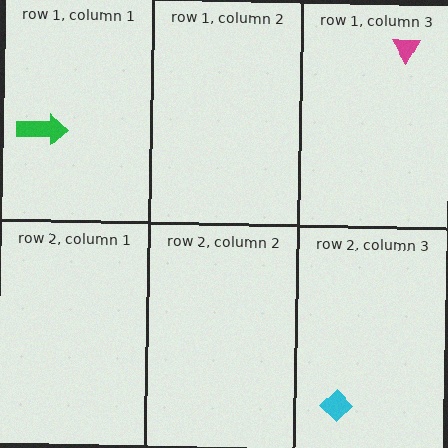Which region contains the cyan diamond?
The row 2, column 3 region.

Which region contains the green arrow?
The row 1, column 1 region.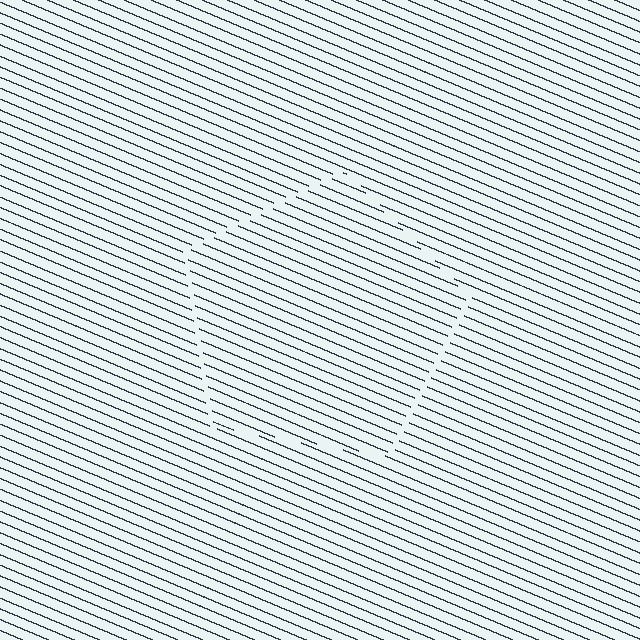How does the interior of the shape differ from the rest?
The interior of the shape contains the same grating, shifted by half a period — the contour is defined by the phase discontinuity where line-ends from the inner and outer gratings abut.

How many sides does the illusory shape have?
5 sides — the line-ends trace a pentagon.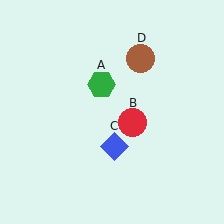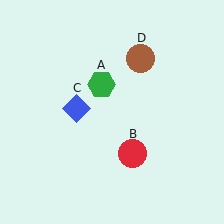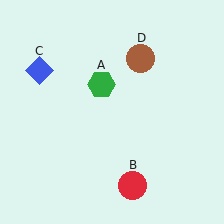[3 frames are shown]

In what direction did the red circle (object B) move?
The red circle (object B) moved down.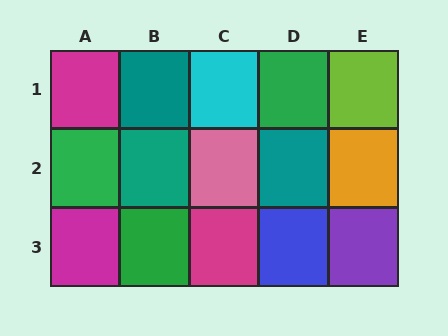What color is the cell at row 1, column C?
Cyan.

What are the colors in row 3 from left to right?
Magenta, green, magenta, blue, purple.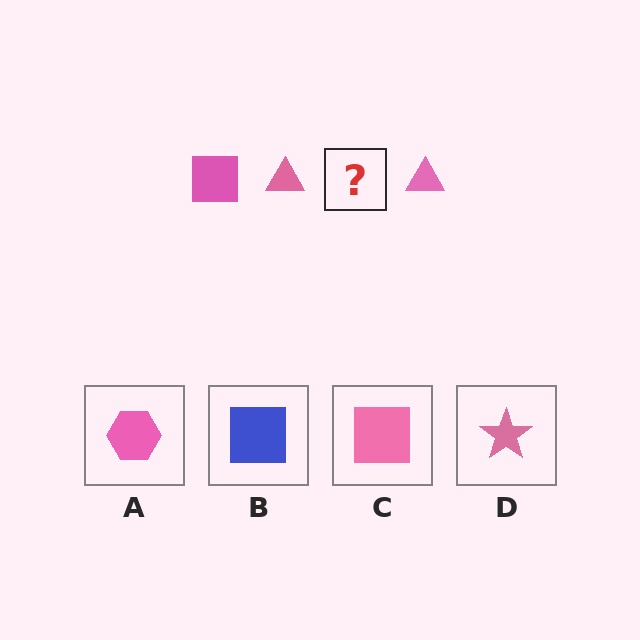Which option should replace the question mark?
Option C.